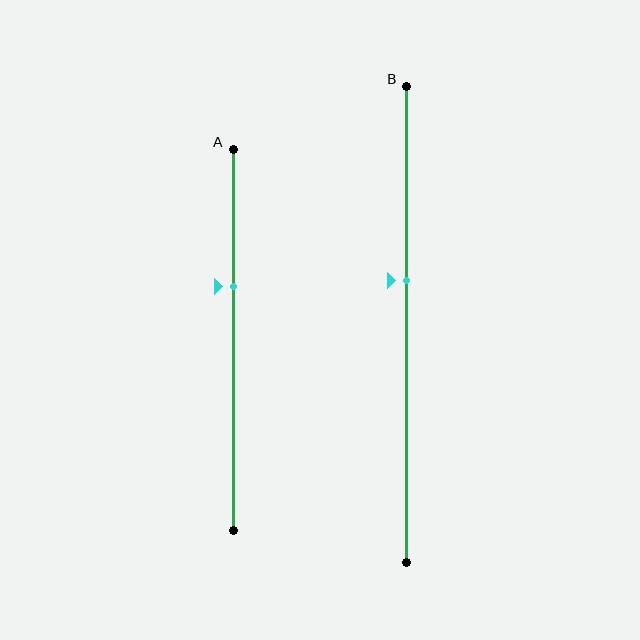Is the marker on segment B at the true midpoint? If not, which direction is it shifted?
No, the marker on segment B is shifted upward by about 9% of the segment length.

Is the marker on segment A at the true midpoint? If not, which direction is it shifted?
No, the marker on segment A is shifted upward by about 14% of the segment length.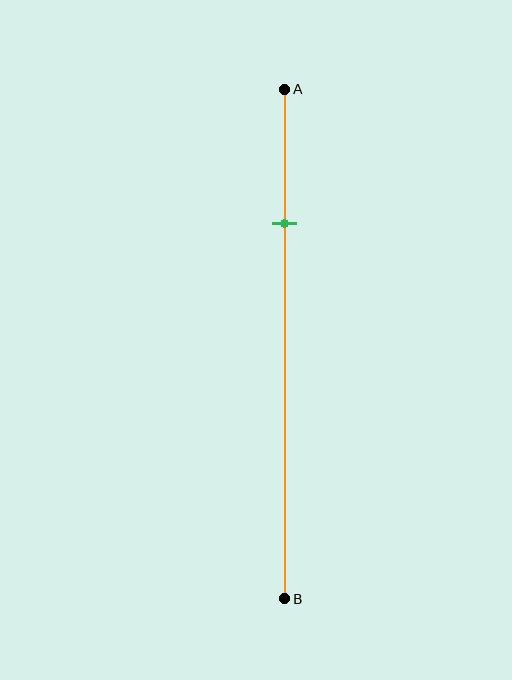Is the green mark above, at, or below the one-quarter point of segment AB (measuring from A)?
The green mark is approximately at the one-quarter point of segment AB.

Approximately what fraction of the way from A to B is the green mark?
The green mark is approximately 25% of the way from A to B.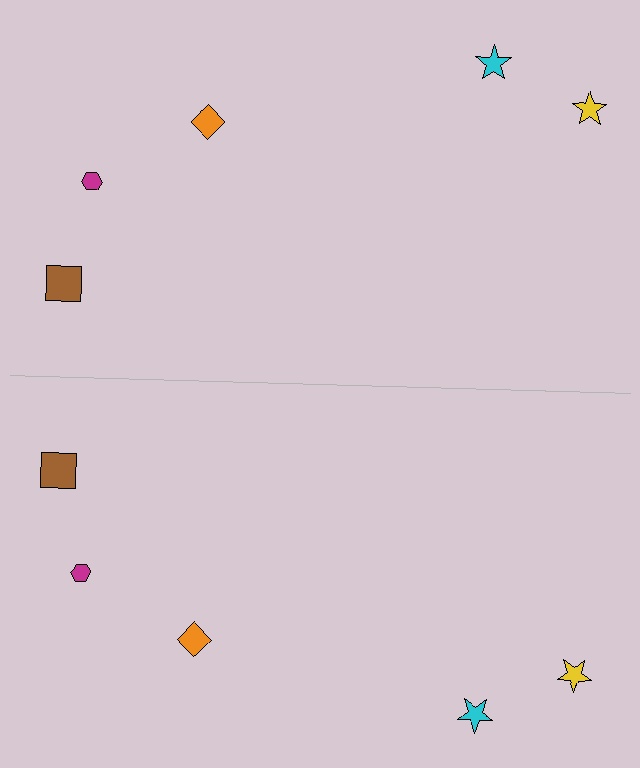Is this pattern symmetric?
Yes, this pattern has bilateral (reflection) symmetry.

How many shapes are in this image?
There are 10 shapes in this image.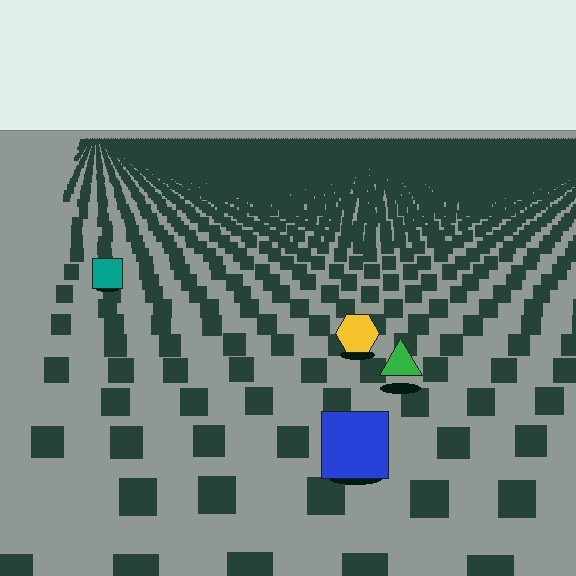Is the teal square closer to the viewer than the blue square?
No. The blue square is closer — you can tell from the texture gradient: the ground texture is coarser near it.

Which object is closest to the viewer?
The blue square is closest. The texture marks near it are larger and more spread out.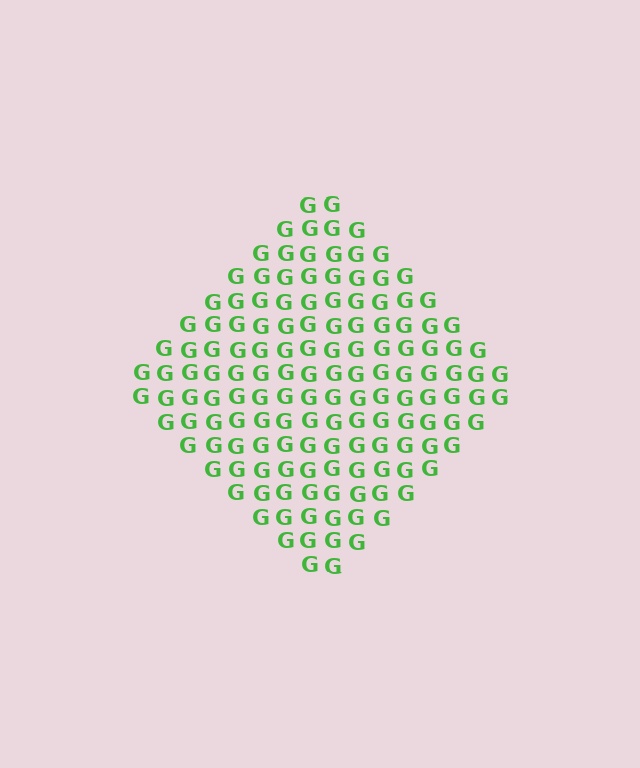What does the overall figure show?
The overall figure shows a diamond.